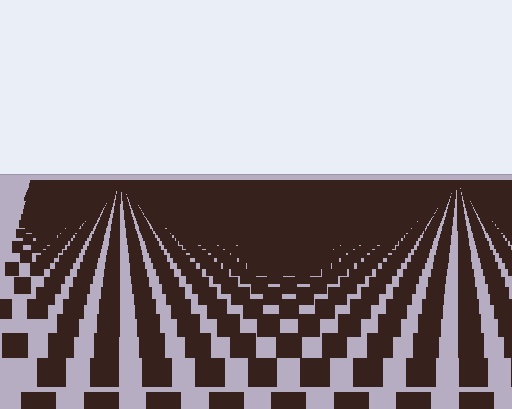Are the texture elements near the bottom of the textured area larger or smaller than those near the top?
Larger. Near the bottom, elements are closer to the viewer and appear at a bigger on-screen size.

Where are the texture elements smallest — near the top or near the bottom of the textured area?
Near the top.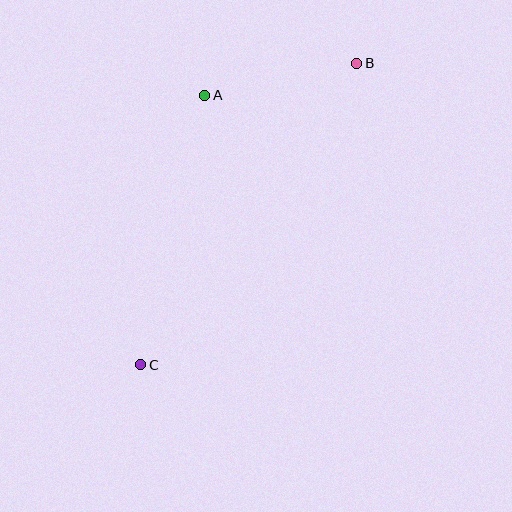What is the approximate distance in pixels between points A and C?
The distance between A and C is approximately 277 pixels.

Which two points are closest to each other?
Points A and B are closest to each other.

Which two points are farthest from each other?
Points B and C are farthest from each other.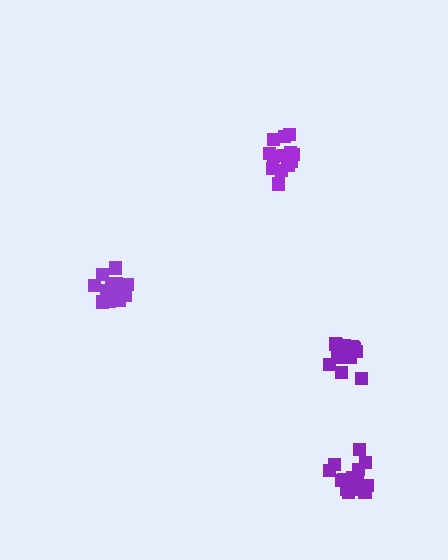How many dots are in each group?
Group 1: 14 dots, Group 2: 18 dots, Group 3: 17 dots, Group 4: 14 dots (63 total).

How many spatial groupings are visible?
There are 4 spatial groupings.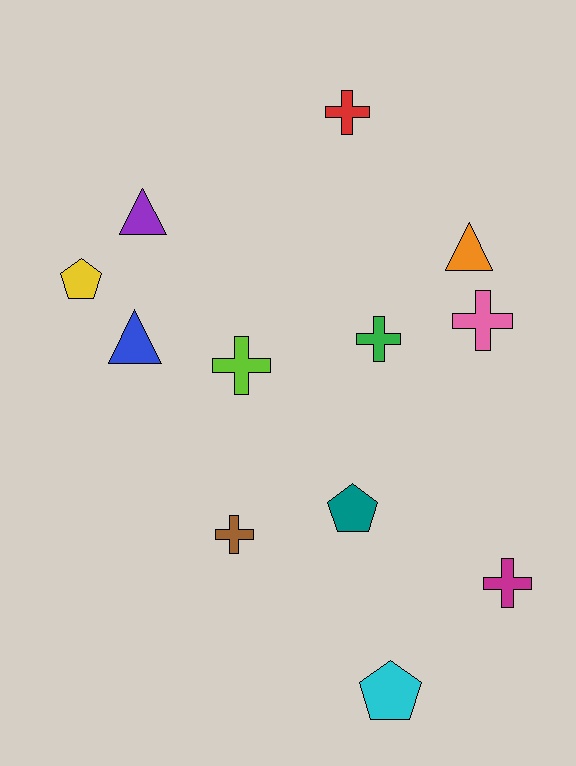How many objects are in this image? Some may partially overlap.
There are 12 objects.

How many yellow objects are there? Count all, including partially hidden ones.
There is 1 yellow object.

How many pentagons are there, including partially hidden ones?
There are 3 pentagons.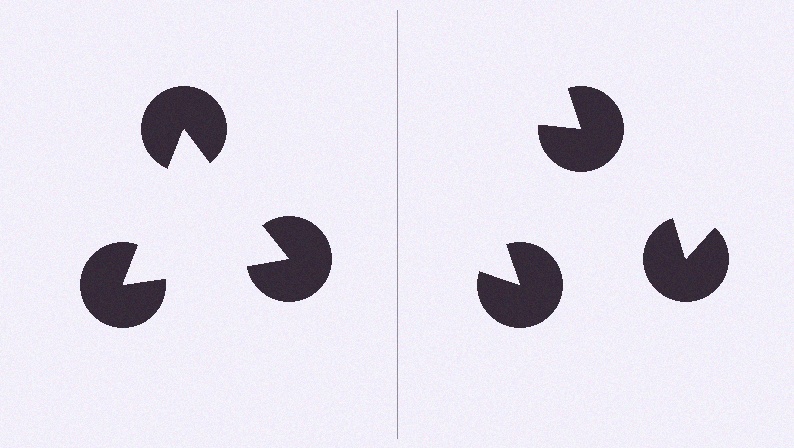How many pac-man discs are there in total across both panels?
6 — 3 on each side.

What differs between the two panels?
The pac-man discs are positioned identically on both sides; only the wedge orientations differ. On the left they align to a triangle; on the right they are misaligned.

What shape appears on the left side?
An illusory triangle.